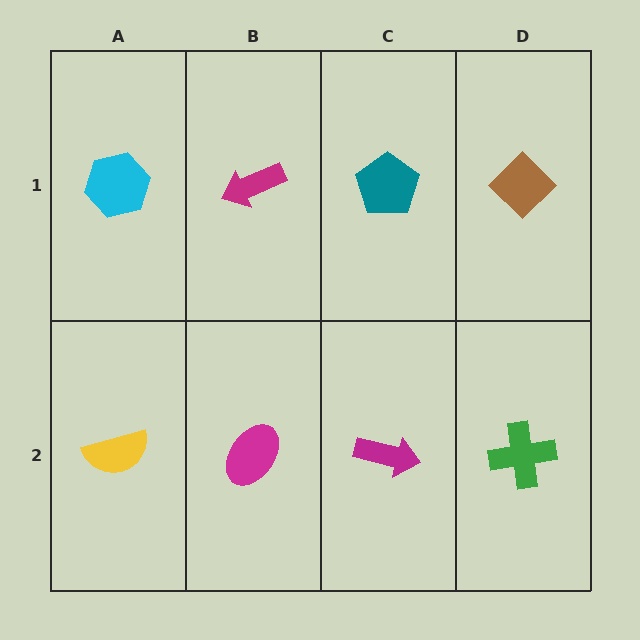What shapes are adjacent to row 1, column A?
A yellow semicircle (row 2, column A), a magenta arrow (row 1, column B).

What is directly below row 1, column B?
A magenta ellipse.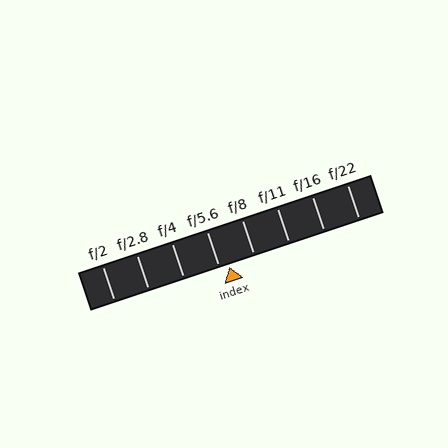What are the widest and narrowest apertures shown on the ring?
The widest aperture shown is f/2 and the narrowest is f/22.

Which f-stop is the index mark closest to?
The index mark is closest to f/5.6.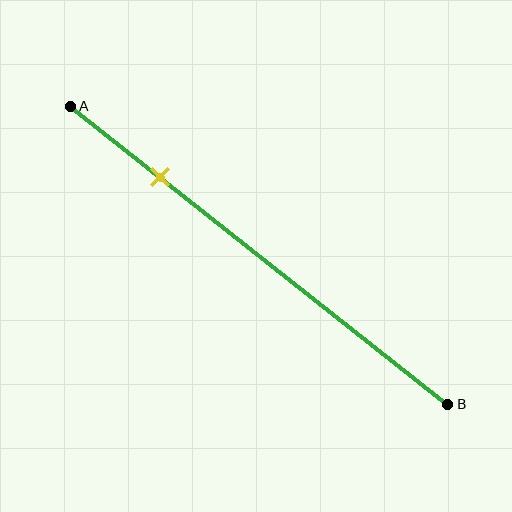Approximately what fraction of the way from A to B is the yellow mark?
The yellow mark is approximately 25% of the way from A to B.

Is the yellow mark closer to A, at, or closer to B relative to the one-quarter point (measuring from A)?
The yellow mark is approximately at the one-quarter point of segment AB.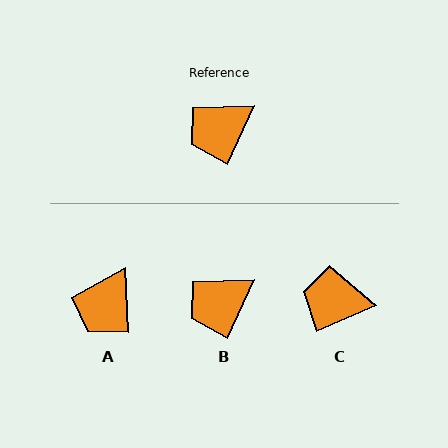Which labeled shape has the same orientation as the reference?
B.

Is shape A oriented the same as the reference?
No, it is off by about 27 degrees.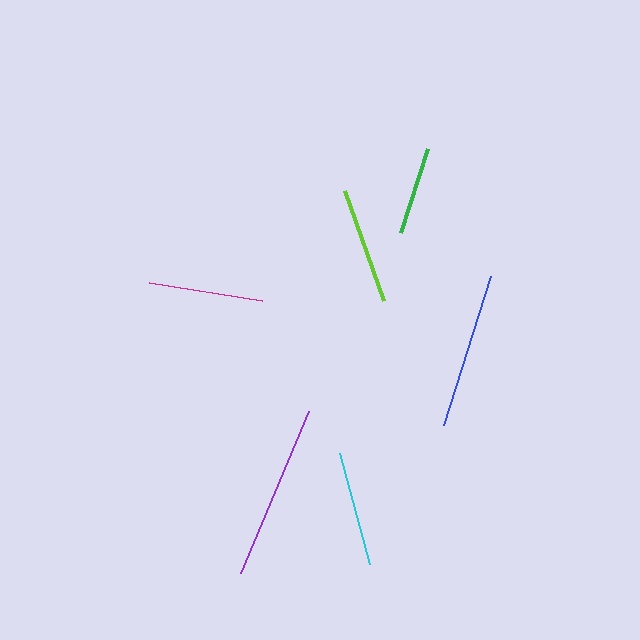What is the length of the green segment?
The green segment is approximately 89 pixels long.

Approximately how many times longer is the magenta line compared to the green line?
The magenta line is approximately 1.3 times the length of the green line.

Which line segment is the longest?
The purple line is the longest at approximately 176 pixels.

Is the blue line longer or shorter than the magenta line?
The blue line is longer than the magenta line.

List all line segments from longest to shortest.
From longest to shortest: purple, blue, lime, cyan, magenta, green.